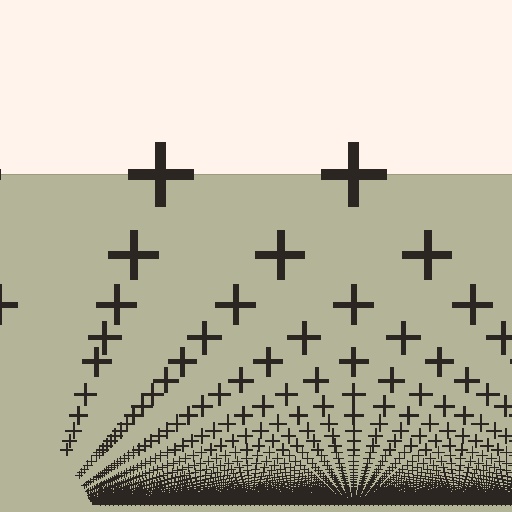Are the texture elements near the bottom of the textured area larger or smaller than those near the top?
Smaller. The gradient is inverted — elements near the bottom are smaller and denser.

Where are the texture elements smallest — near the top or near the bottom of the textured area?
Near the bottom.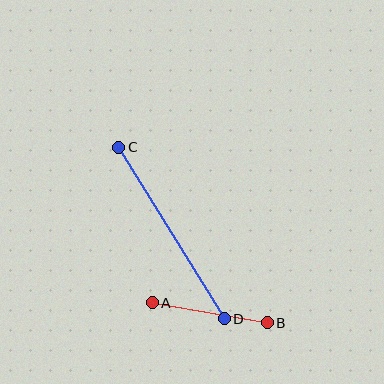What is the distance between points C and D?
The distance is approximately 201 pixels.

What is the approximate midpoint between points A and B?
The midpoint is at approximately (210, 313) pixels.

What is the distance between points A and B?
The distance is approximately 117 pixels.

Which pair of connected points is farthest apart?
Points C and D are farthest apart.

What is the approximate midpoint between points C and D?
The midpoint is at approximately (171, 233) pixels.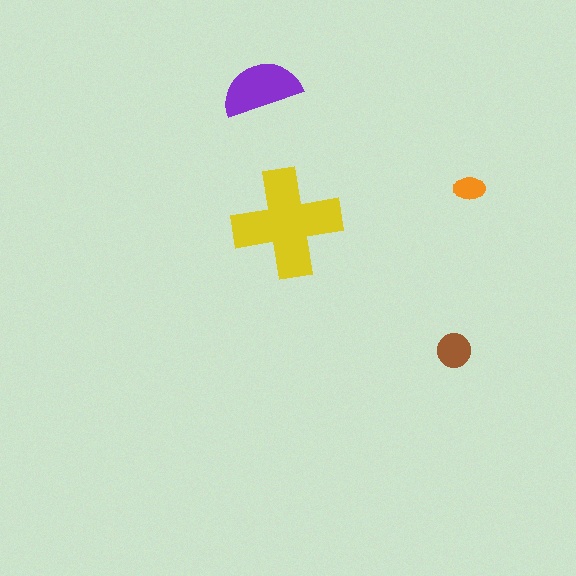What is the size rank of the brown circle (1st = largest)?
3rd.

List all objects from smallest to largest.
The orange ellipse, the brown circle, the purple semicircle, the yellow cross.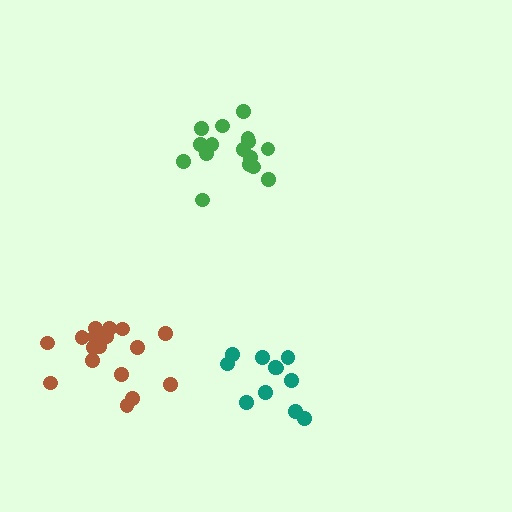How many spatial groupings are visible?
There are 3 spatial groupings.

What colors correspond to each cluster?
The clusters are colored: green, brown, teal.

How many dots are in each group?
Group 1: 16 dots, Group 2: 17 dots, Group 3: 11 dots (44 total).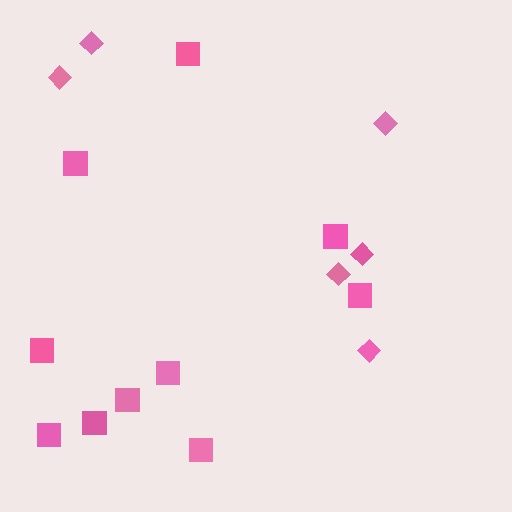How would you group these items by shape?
There are 2 groups: one group of squares (10) and one group of diamonds (6).